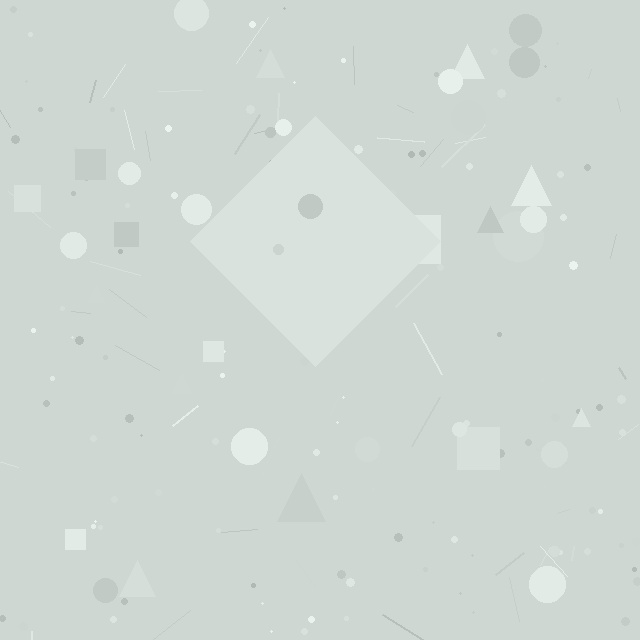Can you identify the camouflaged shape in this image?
The camouflaged shape is a diamond.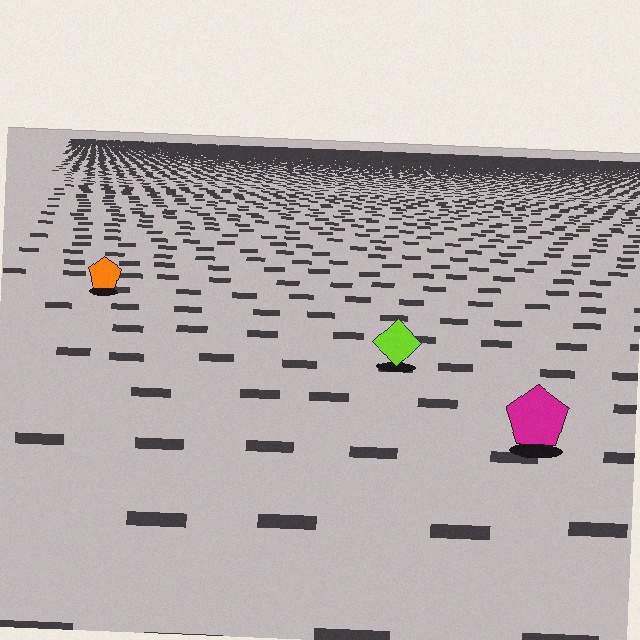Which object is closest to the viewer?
The magenta pentagon is closest. The texture marks near it are larger and more spread out.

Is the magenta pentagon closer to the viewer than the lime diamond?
Yes. The magenta pentagon is closer — you can tell from the texture gradient: the ground texture is coarser near it.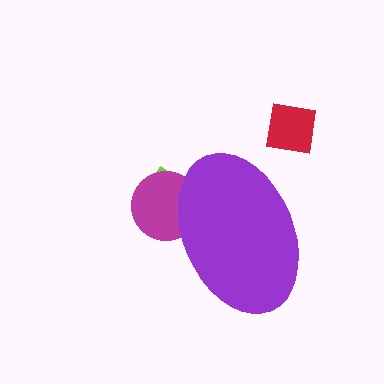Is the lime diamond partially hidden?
Yes, the lime diamond is partially hidden behind the purple ellipse.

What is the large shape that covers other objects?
A purple ellipse.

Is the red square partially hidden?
No, the red square is fully visible.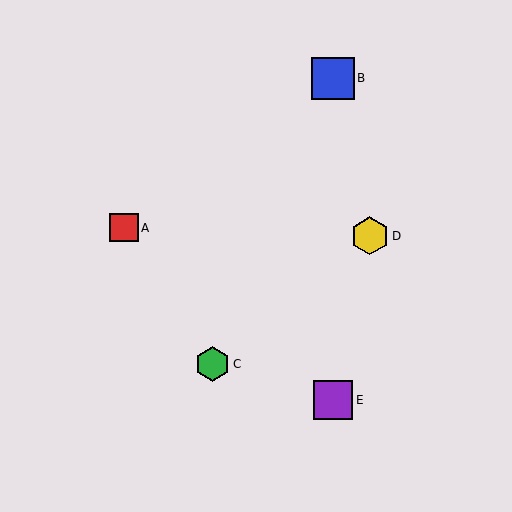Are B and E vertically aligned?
Yes, both are at x≈333.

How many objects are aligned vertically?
2 objects (B, E) are aligned vertically.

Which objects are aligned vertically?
Objects B, E are aligned vertically.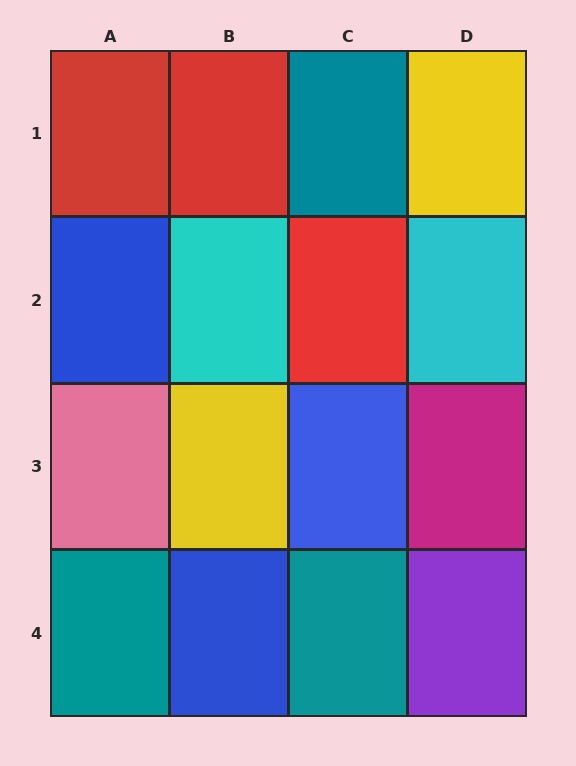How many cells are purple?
1 cell is purple.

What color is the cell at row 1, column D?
Yellow.